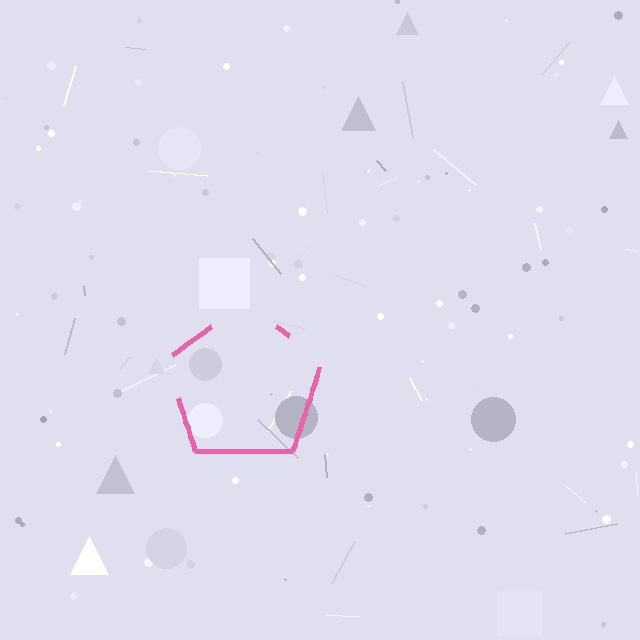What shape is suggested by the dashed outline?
The dashed outline suggests a pentagon.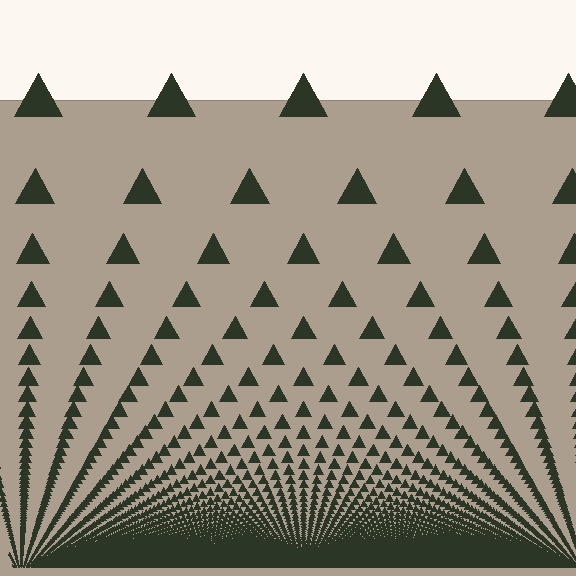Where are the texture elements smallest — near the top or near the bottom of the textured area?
Near the bottom.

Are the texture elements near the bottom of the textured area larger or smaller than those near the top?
Smaller. The gradient is inverted — elements near the bottom are smaller and denser.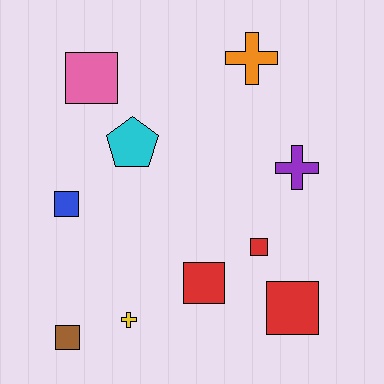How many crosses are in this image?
There are 3 crosses.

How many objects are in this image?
There are 10 objects.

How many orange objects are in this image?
There is 1 orange object.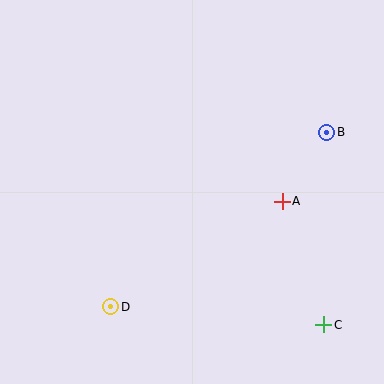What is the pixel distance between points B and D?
The distance between B and D is 278 pixels.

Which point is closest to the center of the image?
Point A at (282, 201) is closest to the center.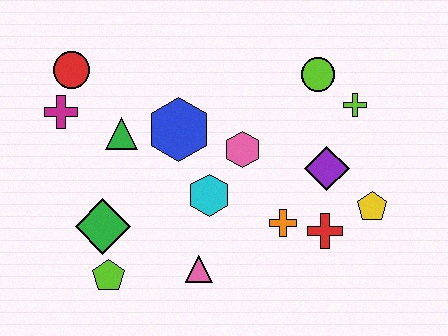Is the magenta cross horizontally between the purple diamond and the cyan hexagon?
No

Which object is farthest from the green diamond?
The lime cross is farthest from the green diamond.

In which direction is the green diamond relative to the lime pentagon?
The green diamond is above the lime pentagon.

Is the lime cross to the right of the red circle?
Yes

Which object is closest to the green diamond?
The lime pentagon is closest to the green diamond.